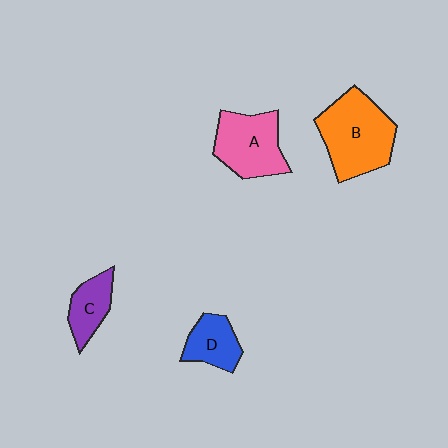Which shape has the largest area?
Shape B (orange).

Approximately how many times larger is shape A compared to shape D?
Approximately 1.6 times.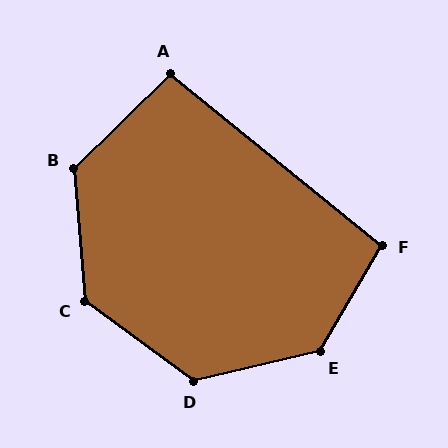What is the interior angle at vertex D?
Approximately 131 degrees (obtuse).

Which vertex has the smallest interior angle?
A, at approximately 96 degrees.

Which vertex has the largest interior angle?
E, at approximately 133 degrees.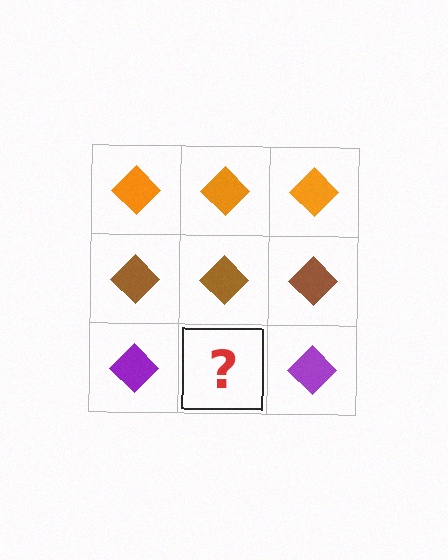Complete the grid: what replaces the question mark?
The question mark should be replaced with a purple diamond.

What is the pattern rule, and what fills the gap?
The rule is that each row has a consistent color. The gap should be filled with a purple diamond.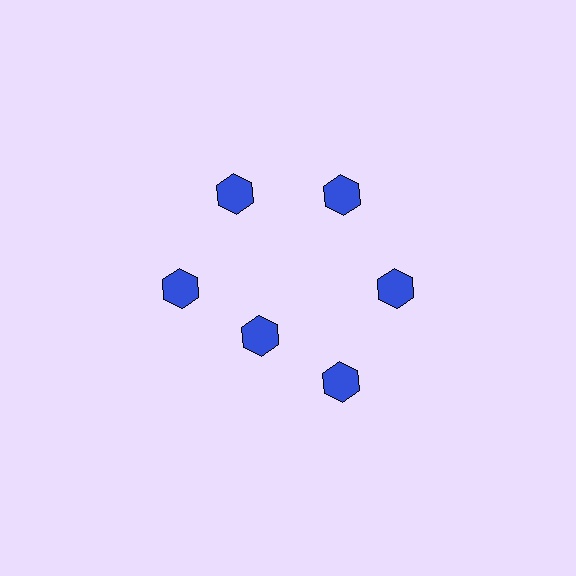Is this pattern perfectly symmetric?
No. The 6 blue hexagons are arranged in a ring, but one element near the 7 o'clock position is pulled inward toward the center, breaking the 6-fold rotational symmetry.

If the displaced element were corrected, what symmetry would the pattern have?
It would have 6-fold rotational symmetry — the pattern would map onto itself every 60 degrees.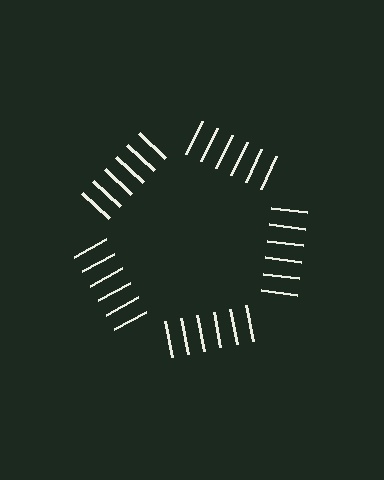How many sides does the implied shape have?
5 sides — the line-ends trace a pentagon.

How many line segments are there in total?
30 — 6 along each of the 5 edges.